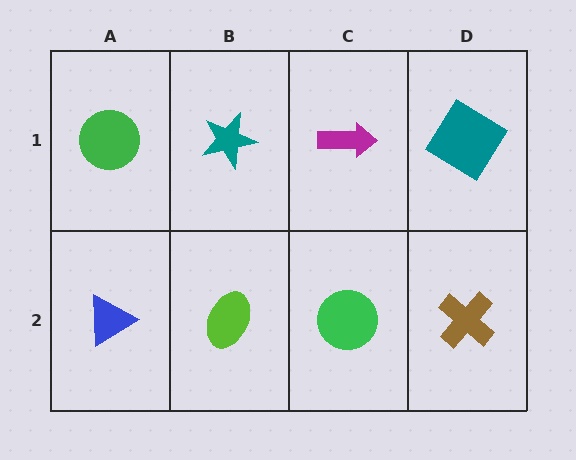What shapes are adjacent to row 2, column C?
A magenta arrow (row 1, column C), a lime ellipse (row 2, column B), a brown cross (row 2, column D).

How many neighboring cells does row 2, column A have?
2.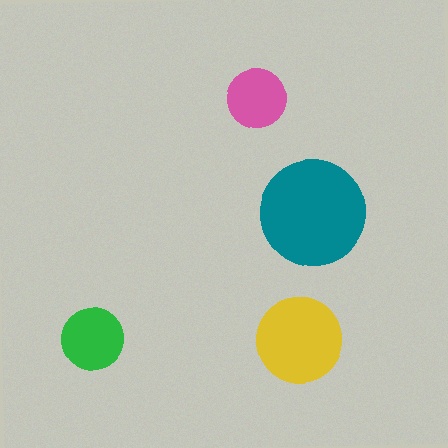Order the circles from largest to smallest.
the teal one, the yellow one, the green one, the pink one.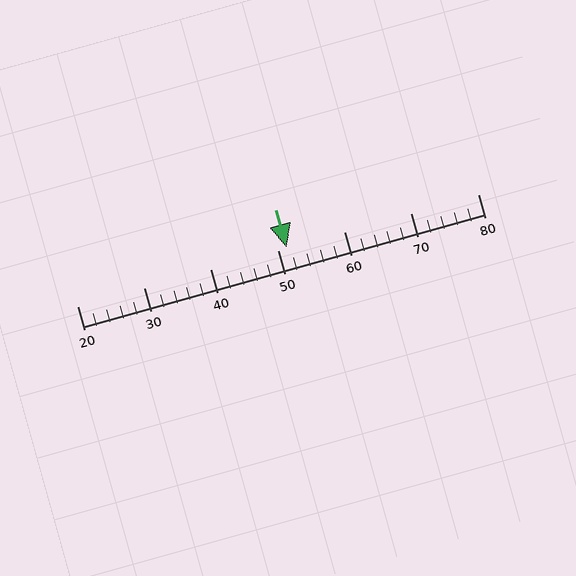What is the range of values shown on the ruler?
The ruler shows values from 20 to 80.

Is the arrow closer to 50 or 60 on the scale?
The arrow is closer to 50.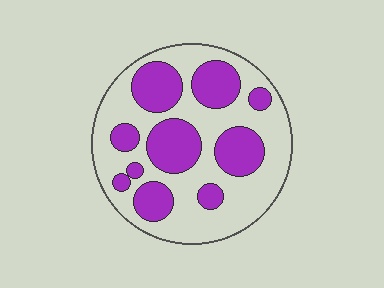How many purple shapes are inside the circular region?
10.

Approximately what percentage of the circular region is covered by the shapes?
Approximately 40%.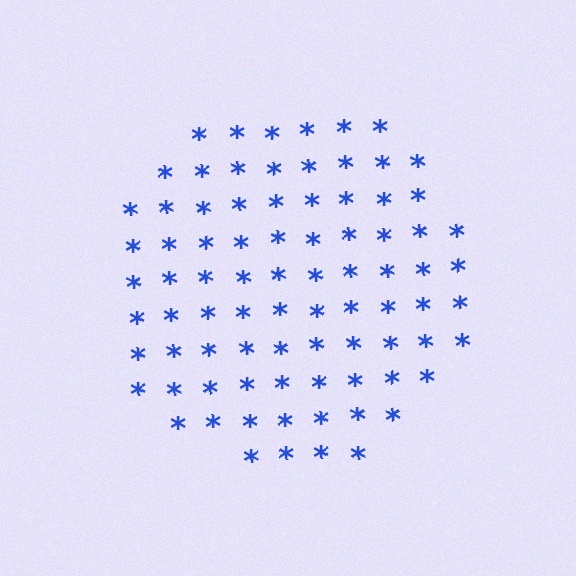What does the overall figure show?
The overall figure shows a circle.